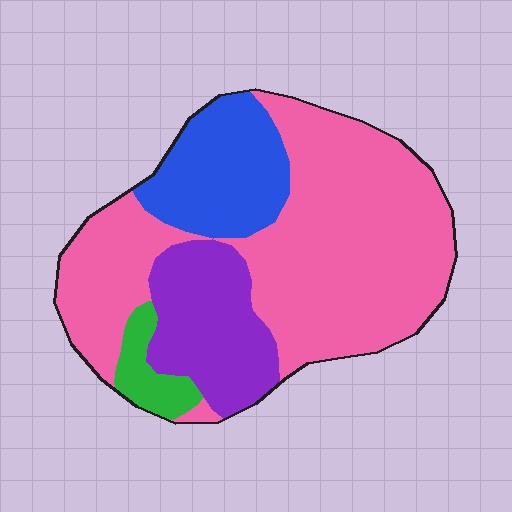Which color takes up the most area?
Pink, at roughly 60%.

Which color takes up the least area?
Green, at roughly 5%.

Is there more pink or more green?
Pink.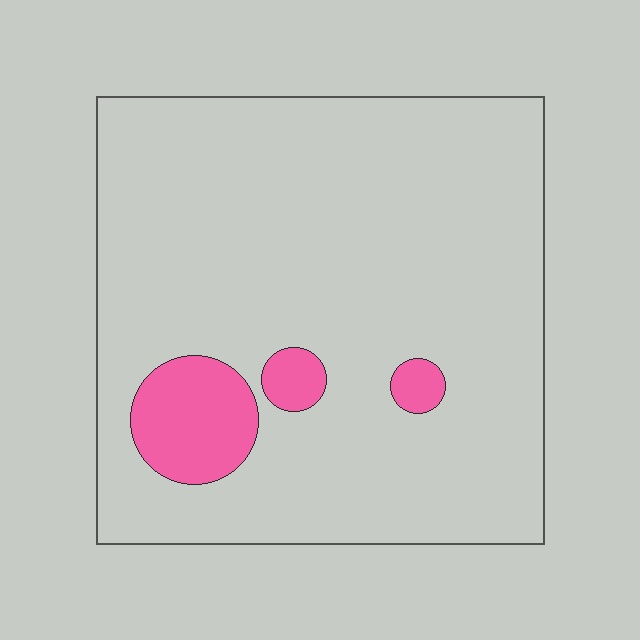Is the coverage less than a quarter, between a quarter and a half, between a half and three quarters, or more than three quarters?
Less than a quarter.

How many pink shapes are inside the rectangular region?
3.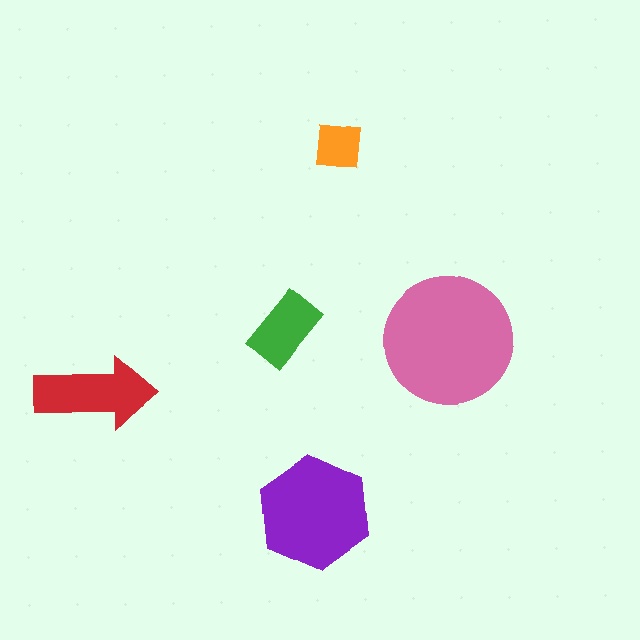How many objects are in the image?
There are 5 objects in the image.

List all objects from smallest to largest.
The orange square, the green rectangle, the red arrow, the purple hexagon, the pink circle.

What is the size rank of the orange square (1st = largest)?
5th.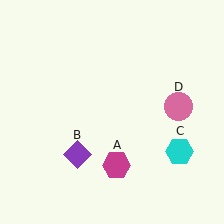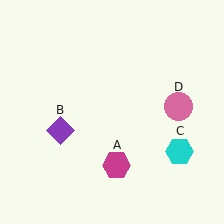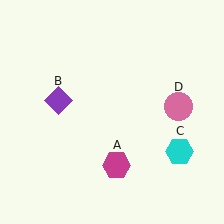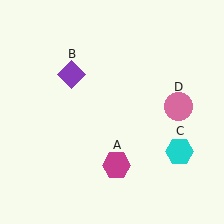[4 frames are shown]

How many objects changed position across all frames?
1 object changed position: purple diamond (object B).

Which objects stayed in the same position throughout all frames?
Magenta hexagon (object A) and cyan hexagon (object C) and pink circle (object D) remained stationary.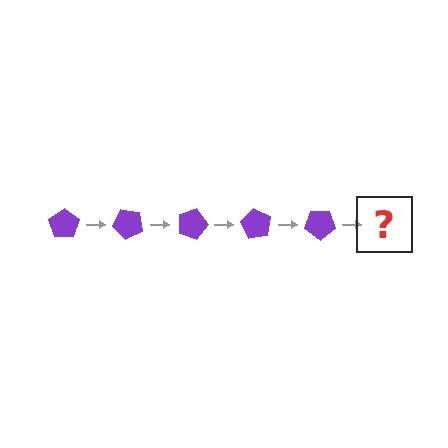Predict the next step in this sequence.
The next step is a purple pentagon rotated 225 degrees.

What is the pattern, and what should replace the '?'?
The pattern is that the pentagon rotates 45 degrees each step. The '?' should be a purple pentagon rotated 225 degrees.